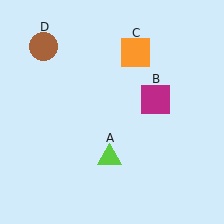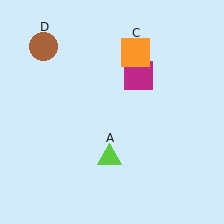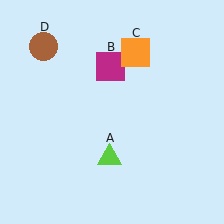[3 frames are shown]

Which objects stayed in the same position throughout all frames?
Lime triangle (object A) and orange square (object C) and brown circle (object D) remained stationary.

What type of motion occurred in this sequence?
The magenta square (object B) rotated counterclockwise around the center of the scene.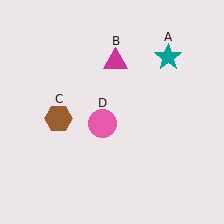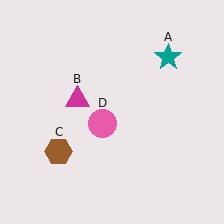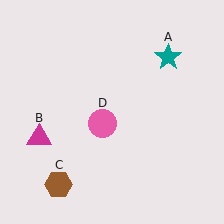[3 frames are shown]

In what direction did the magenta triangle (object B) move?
The magenta triangle (object B) moved down and to the left.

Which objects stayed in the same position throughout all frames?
Teal star (object A) and pink circle (object D) remained stationary.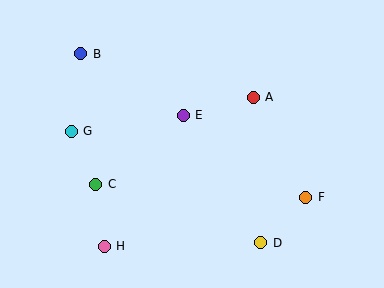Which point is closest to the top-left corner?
Point B is closest to the top-left corner.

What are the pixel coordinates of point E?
Point E is at (183, 115).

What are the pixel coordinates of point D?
Point D is at (261, 243).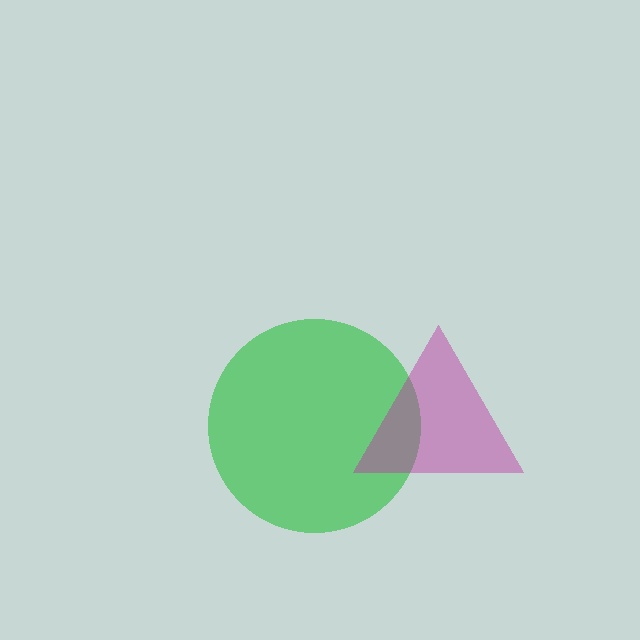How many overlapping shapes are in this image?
There are 2 overlapping shapes in the image.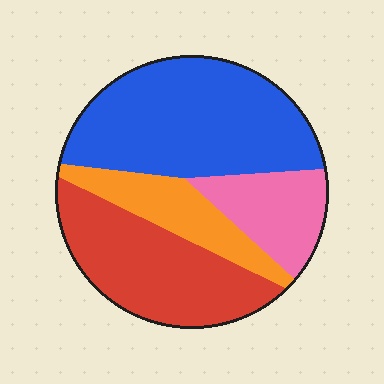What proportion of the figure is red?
Red takes up about one third (1/3) of the figure.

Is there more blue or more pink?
Blue.